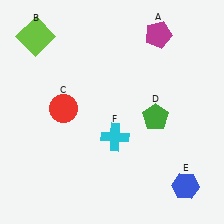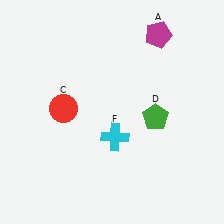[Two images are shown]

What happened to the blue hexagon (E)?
The blue hexagon (E) was removed in Image 2. It was in the bottom-right area of Image 1.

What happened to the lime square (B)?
The lime square (B) was removed in Image 2. It was in the top-left area of Image 1.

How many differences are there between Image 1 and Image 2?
There are 2 differences between the two images.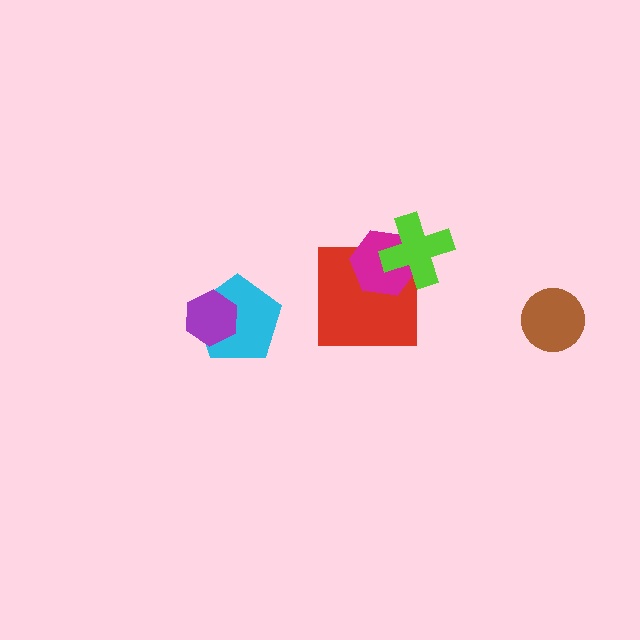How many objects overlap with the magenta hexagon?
2 objects overlap with the magenta hexagon.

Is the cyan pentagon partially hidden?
Yes, it is partially covered by another shape.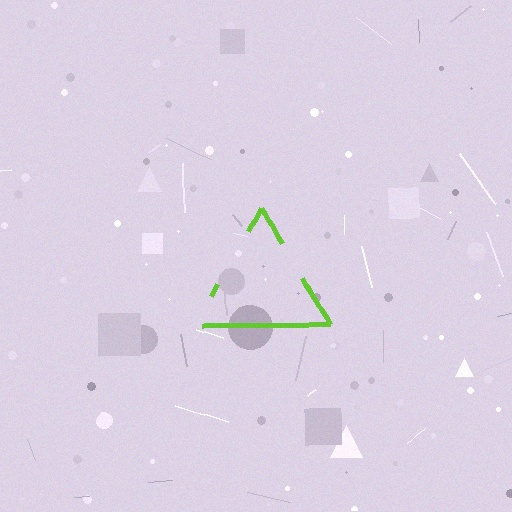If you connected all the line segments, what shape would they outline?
They would outline a triangle.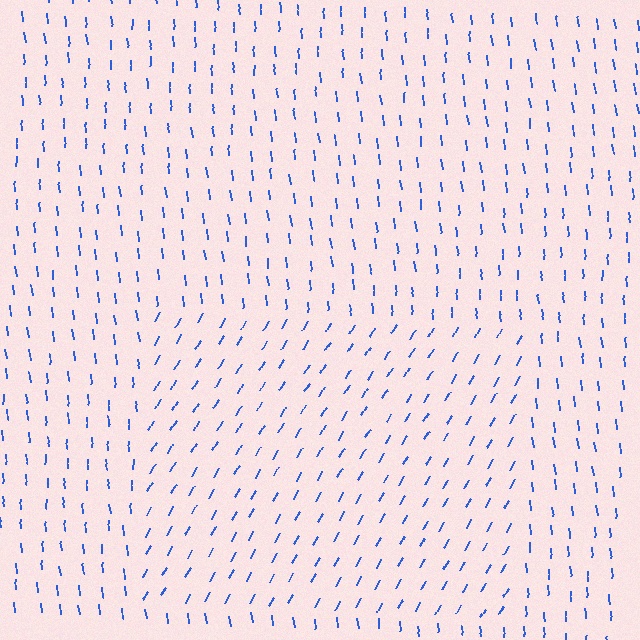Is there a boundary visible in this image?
Yes, there is a texture boundary formed by a change in line orientation.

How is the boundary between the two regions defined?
The boundary is defined purely by a change in line orientation (approximately 36 degrees difference). All lines are the same color and thickness.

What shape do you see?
I see a rectangle.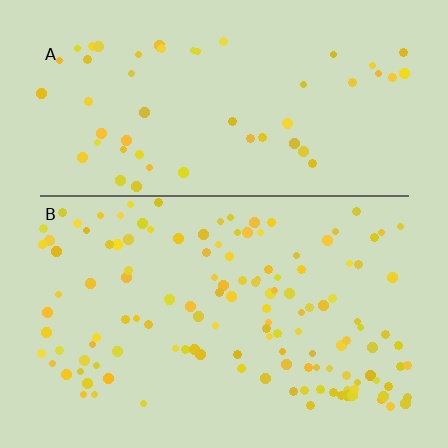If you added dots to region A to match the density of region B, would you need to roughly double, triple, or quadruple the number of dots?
Approximately double.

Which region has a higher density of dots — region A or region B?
B (the bottom).